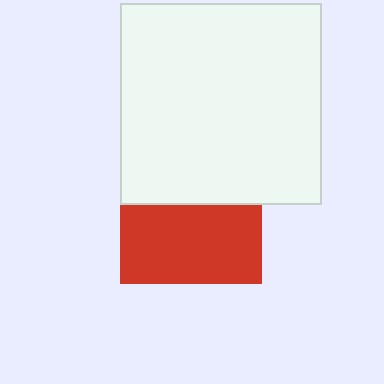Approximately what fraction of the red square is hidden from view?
Roughly 45% of the red square is hidden behind the white square.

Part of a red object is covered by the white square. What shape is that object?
It is a square.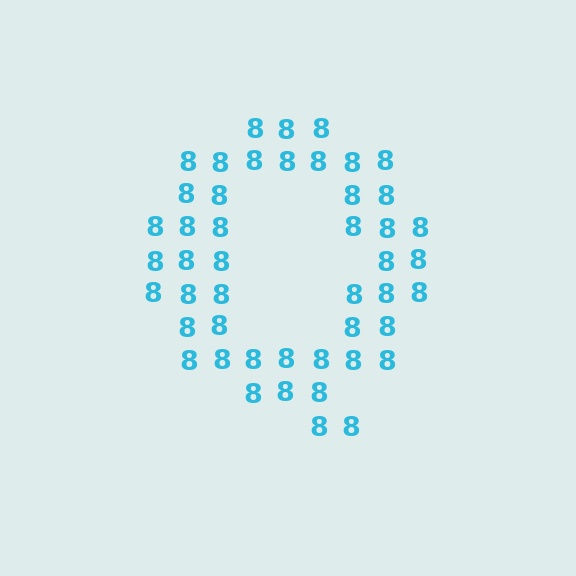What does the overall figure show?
The overall figure shows the letter Q.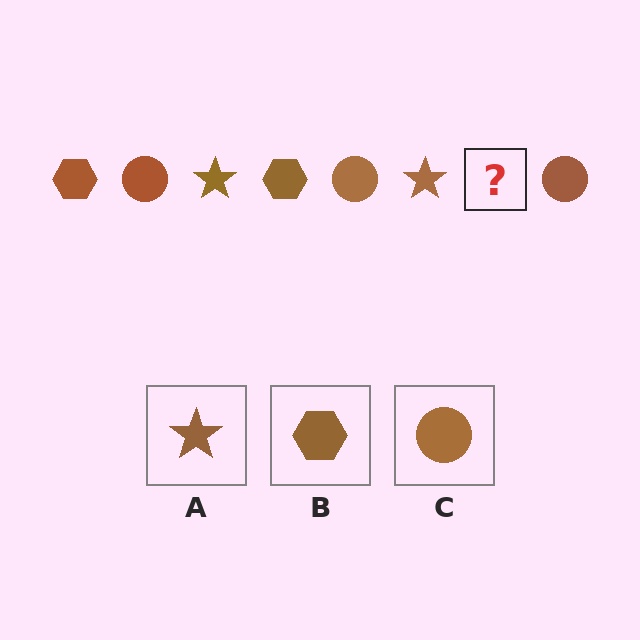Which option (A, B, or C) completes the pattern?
B.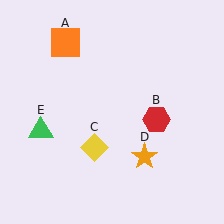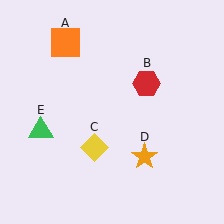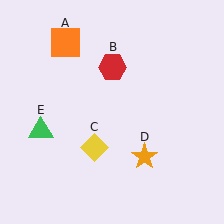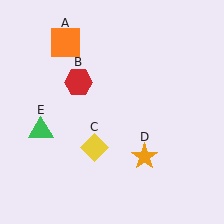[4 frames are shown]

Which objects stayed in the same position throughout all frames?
Orange square (object A) and yellow diamond (object C) and orange star (object D) and green triangle (object E) remained stationary.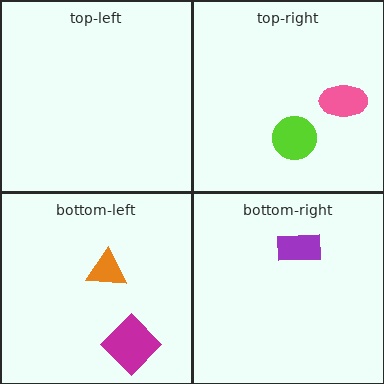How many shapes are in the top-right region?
2.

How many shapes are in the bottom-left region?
2.